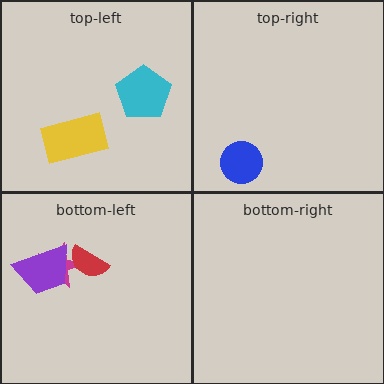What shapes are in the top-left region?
The yellow rectangle, the cyan pentagon.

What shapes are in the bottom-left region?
The magenta star, the purple trapezoid, the red semicircle.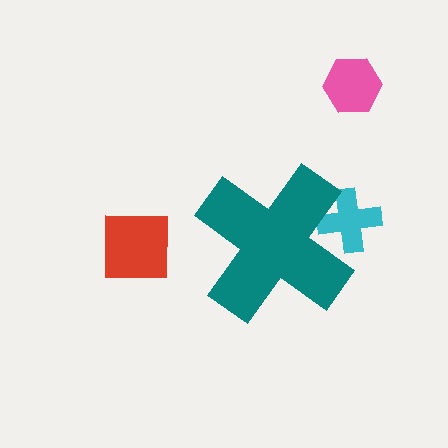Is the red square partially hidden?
No, the red square is fully visible.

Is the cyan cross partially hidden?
Yes, the cyan cross is partially hidden behind the teal cross.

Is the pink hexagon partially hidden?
No, the pink hexagon is fully visible.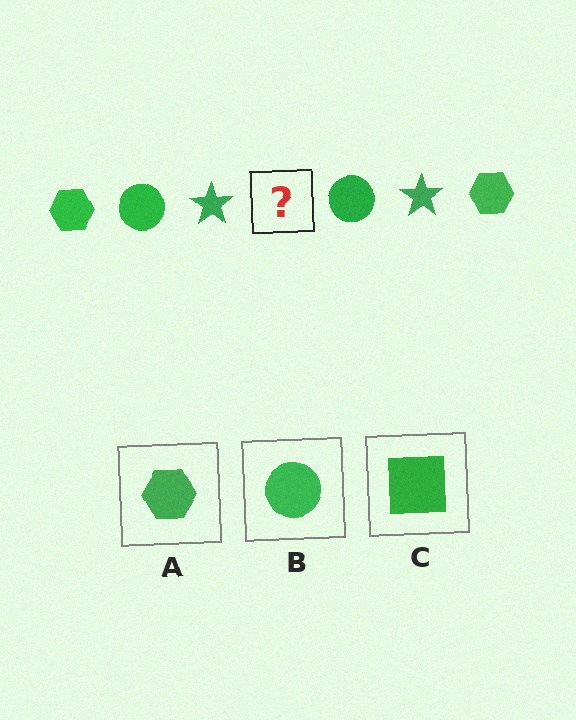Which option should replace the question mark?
Option A.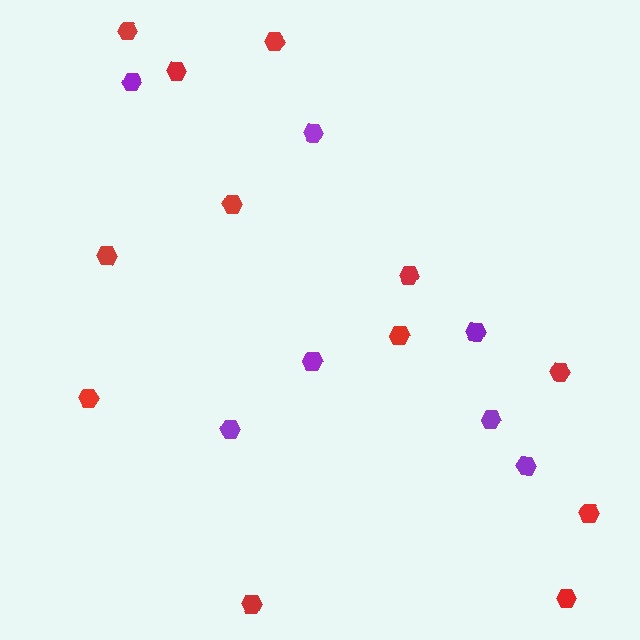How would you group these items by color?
There are 2 groups: one group of red hexagons (12) and one group of purple hexagons (7).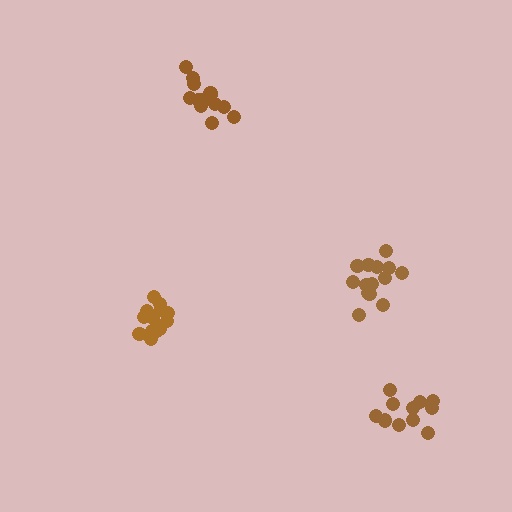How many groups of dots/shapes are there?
There are 4 groups.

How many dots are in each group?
Group 1: 14 dots, Group 2: 11 dots, Group 3: 16 dots, Group 4: 14 dots (55 total).